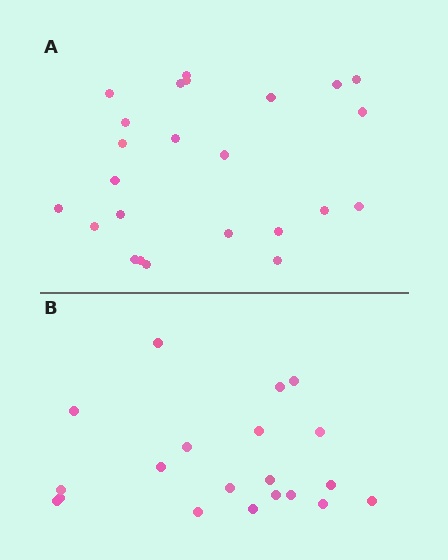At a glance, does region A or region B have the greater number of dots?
Region A (the top region) has more dots.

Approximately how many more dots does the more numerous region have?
Region A has about 4 more dots than region B.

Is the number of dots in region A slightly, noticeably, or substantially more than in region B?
Region A has only slightly more — the two regions are fairly close. The ratio is roughly 1.2 to 1.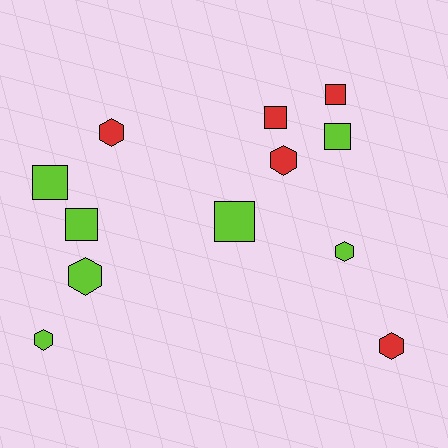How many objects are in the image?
There are 12 objects.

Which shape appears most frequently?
Square, with 6 objects.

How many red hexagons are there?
There are 3 red hexagons.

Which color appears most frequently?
Lime, with 7 objects.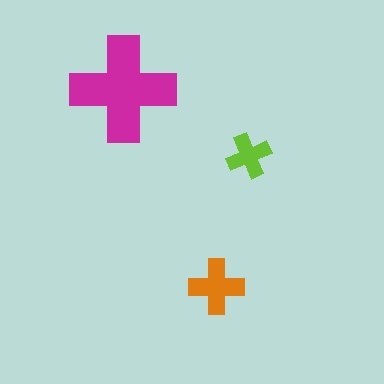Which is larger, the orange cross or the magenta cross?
The magenta one.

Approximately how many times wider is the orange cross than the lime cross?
About 1.5 times wider.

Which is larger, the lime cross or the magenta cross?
The magenta one.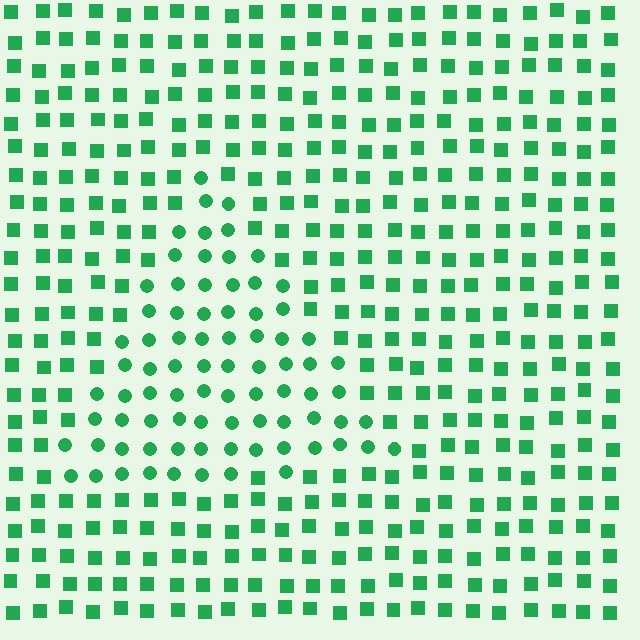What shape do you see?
I see a triangle.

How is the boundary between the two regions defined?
The boundary is defined by a change in element shape: circles inside vs. squares outside. All elements share the same color and spacing.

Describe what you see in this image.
The image is filled with small green elements arranged in a uniform grid. A triangle-shaped region contains circles, while the surrounding area contains squares. The boundary is defined purely by the change in element shape.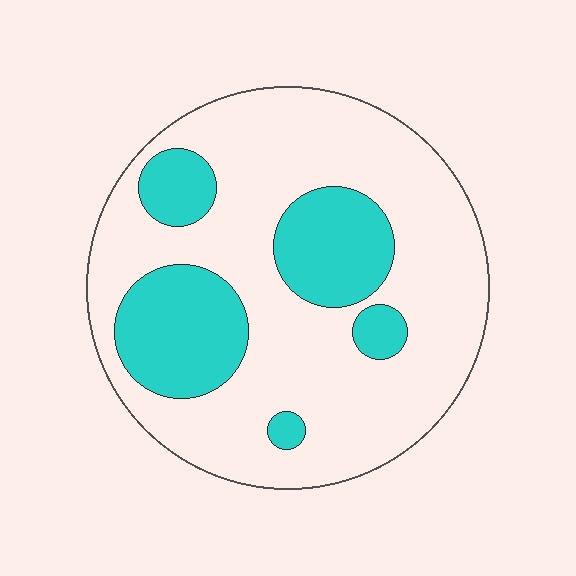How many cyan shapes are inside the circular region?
5.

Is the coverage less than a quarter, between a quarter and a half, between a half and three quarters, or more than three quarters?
Between a quarter and a half.